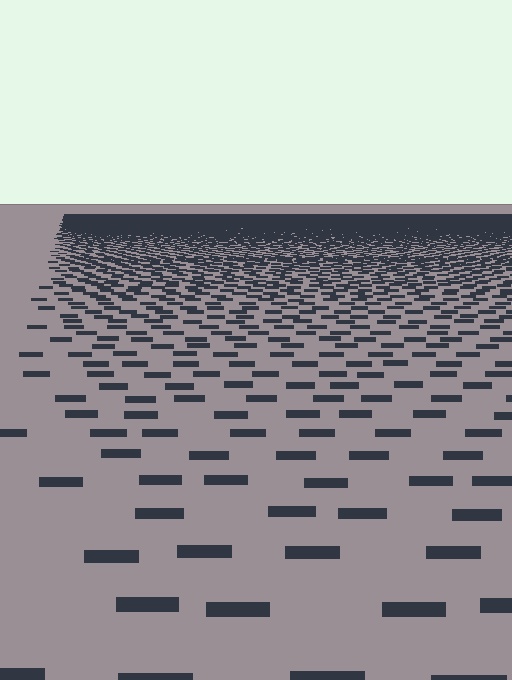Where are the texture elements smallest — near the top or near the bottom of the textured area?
Near the top.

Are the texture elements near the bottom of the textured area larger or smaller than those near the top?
Larger. Near the bottom, elements are closer to the viewer and appear at a bigger on-screen size.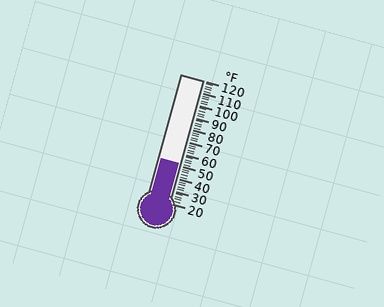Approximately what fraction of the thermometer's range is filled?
The thermometer is filled to approximately 30% of its range.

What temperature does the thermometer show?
The thermometer shows approximately 52°F.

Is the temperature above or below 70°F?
The temperature is below 70°F.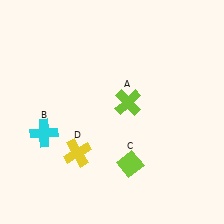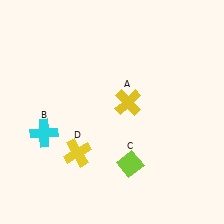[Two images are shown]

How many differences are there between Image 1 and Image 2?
There is 1 difference between the two images.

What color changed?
The cross (A) changed from lime in Image 1 to yellow in Image 2.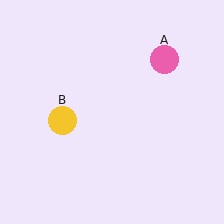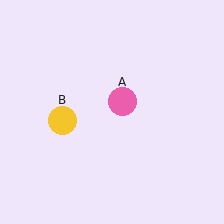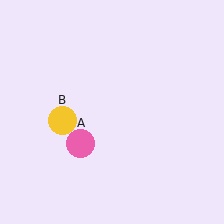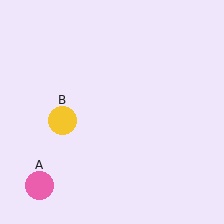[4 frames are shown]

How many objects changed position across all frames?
1 object changed position: pink circle (object A).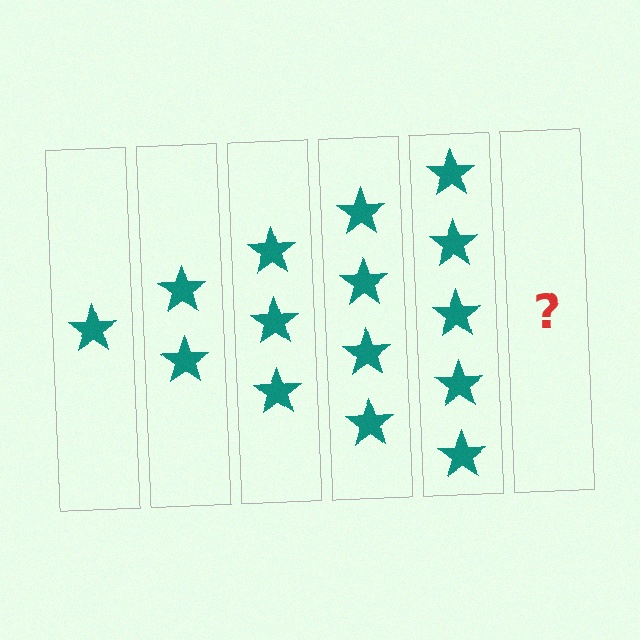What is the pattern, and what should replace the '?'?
The pattern is that each step adds one more star. The '?' should be 6 stars.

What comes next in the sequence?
The next element should be 6 stars.